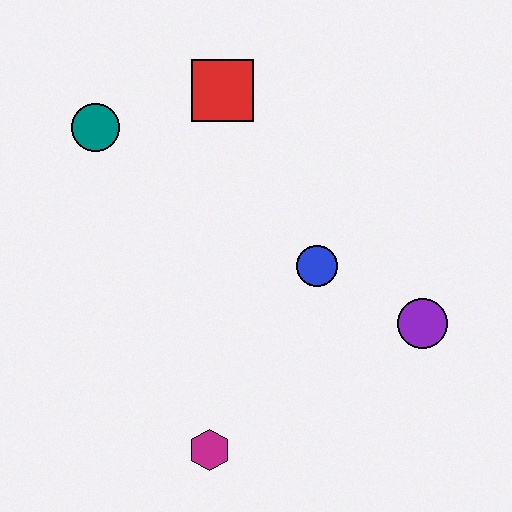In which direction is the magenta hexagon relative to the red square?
The magenta hexagon is below the red square.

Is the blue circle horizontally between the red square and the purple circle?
Yes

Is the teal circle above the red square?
No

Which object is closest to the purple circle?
The blue circle is closest to the purple circle.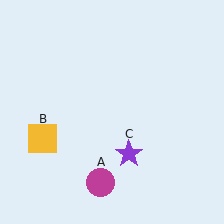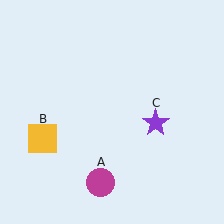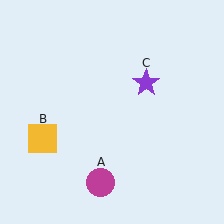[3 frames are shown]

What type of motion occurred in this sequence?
The purple star (object C) rotated counterclockwise around the center of the scene.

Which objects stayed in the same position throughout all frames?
Magenta circle (object A) and yellow square (object B) remained stationary.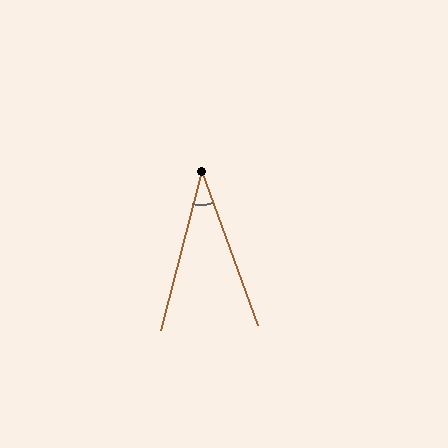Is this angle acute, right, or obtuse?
It is acute.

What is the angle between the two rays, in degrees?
Approximately 34 degrees.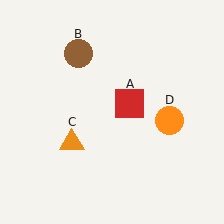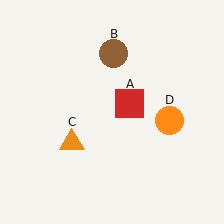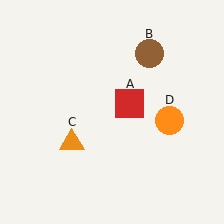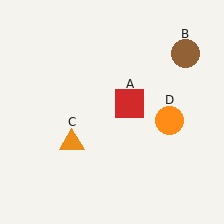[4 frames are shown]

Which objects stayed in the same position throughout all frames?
Red square (object A) and orange triangle (object C) and orange circle (object D) remained stationary.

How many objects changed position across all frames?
1 object changed position: brown circle (object B).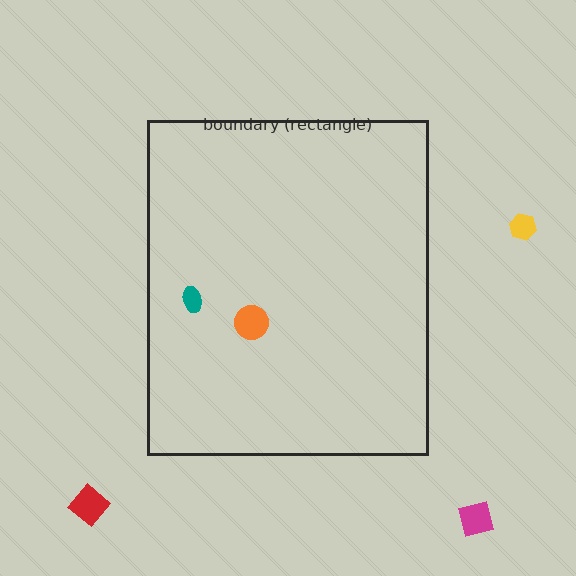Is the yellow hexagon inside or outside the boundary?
Outside.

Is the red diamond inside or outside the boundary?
Outside.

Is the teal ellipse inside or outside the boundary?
Inside.